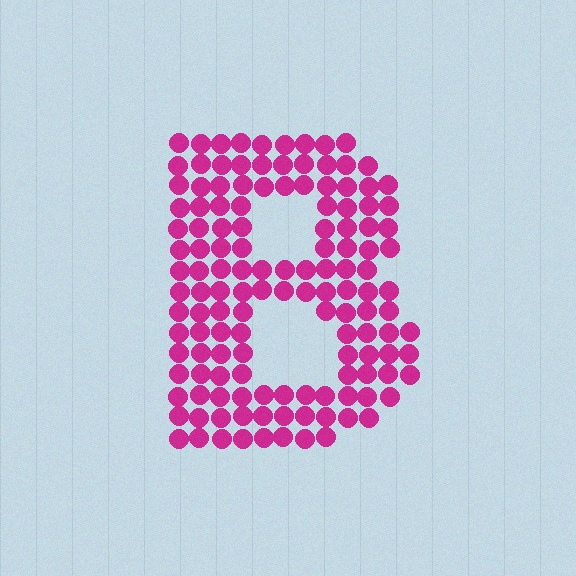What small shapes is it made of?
It is made of small circles.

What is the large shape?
The large shape is the letter B.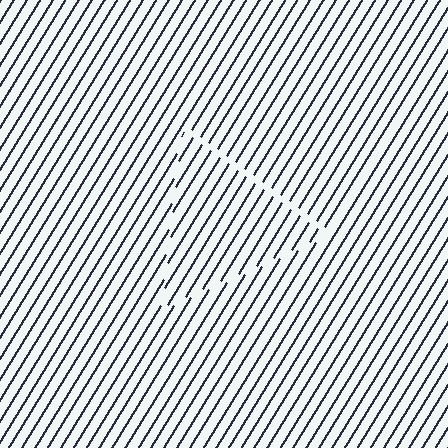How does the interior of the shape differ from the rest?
The interior of the shape contains the same grating, shifted by half a period — the contour is defined by the phase discontinuity where line-ends from the inner and outer gratings abut.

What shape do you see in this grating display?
An illusory triangle. The interior of the shape contains the same grating, shifted by half a period — the contour is defined by the phase discontinuity where line-ends from the inner and outer gratings abut.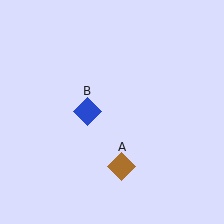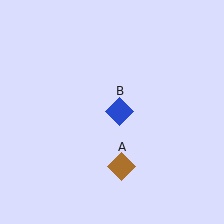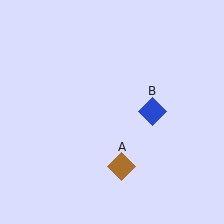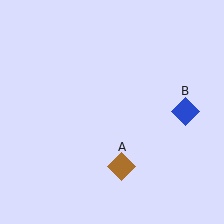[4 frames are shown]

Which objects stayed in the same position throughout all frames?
Brown diamond (object A) remained stationary.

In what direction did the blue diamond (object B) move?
The blue diamond (object B) moved right.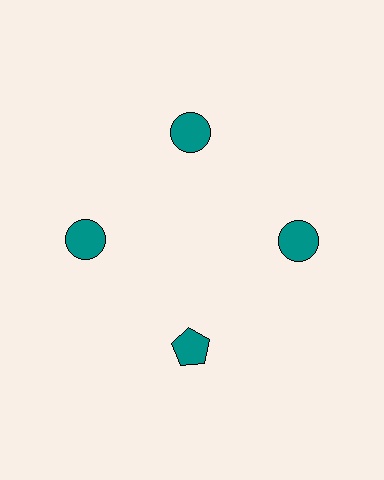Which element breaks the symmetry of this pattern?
The teal pentagon at roughly the 6 o'clock position breaks the symmetry. All other shapes are teal circles.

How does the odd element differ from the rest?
It has a different shape: pentagon instead of circle.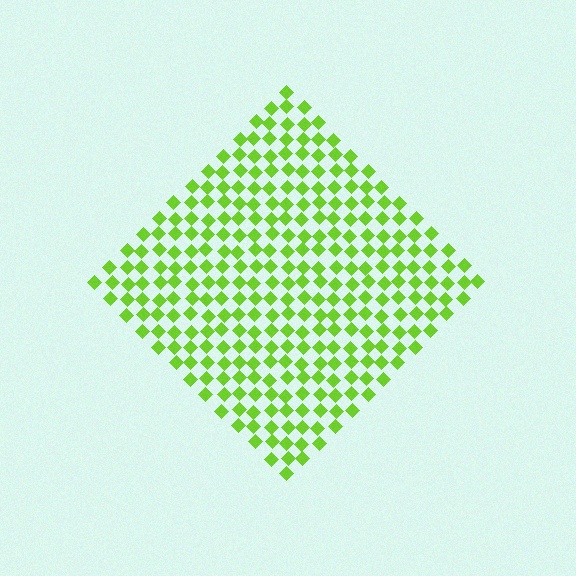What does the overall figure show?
The overall figure shows a diamond.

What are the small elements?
The small elements are diamonds.